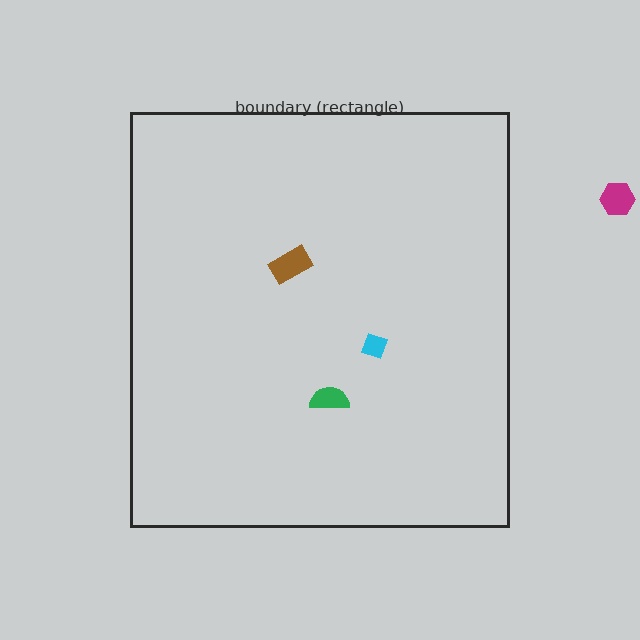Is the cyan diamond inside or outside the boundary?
Inside.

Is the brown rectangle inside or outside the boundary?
Inside.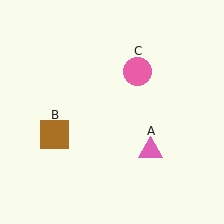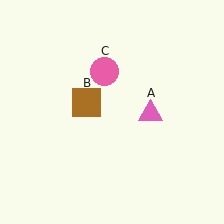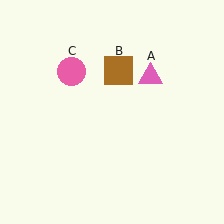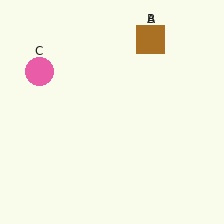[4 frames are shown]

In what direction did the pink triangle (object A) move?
The pink triangle (object A) moved up.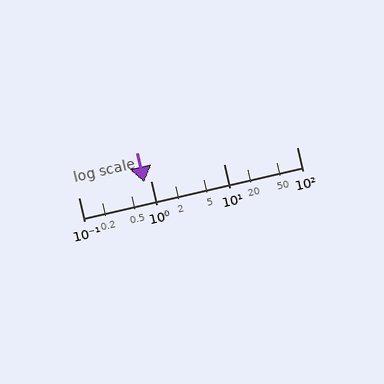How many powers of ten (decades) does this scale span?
The scale spans 3 decades, from 0.1 to 100.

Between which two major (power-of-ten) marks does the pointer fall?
The pointer is between 0.1 and 1.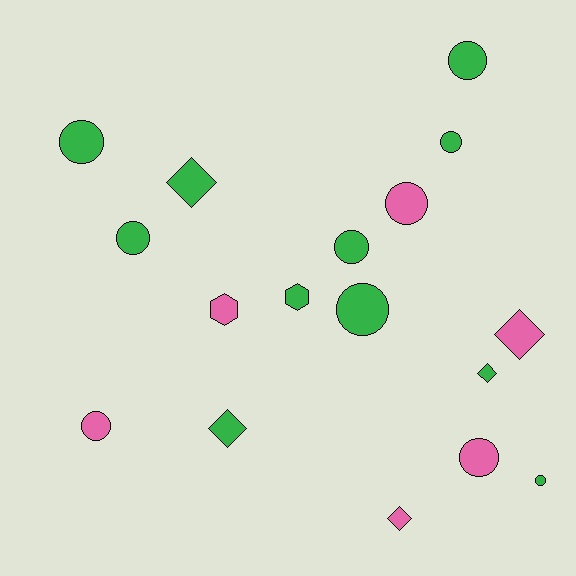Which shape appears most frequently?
Circle, with 10 objects.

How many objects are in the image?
There are 17 objects.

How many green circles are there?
There are 7 green circles.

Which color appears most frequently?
Green, with 11 objects.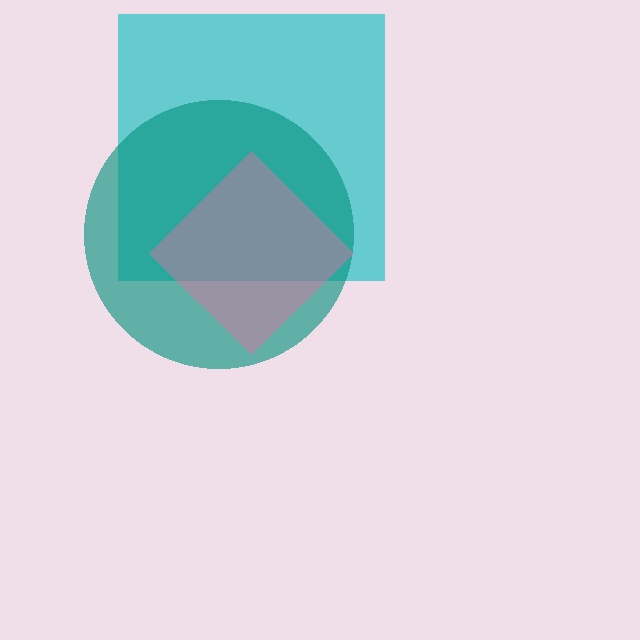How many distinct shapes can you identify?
There are 3 distinct shapes: a cyan square, a teal circle, a pink diamond.